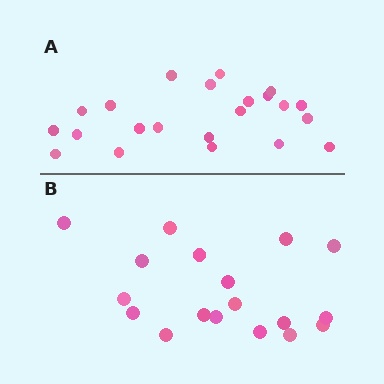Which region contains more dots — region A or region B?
Region A (the top region) has more dots.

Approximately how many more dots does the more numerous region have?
Region A has about 4 more dots than region B.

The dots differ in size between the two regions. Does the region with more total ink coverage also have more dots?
No. Region B has more total ink coverage because its dots are larger, but region A actually contains more individual dots. Total area can be misleading — the number of items is what matters here.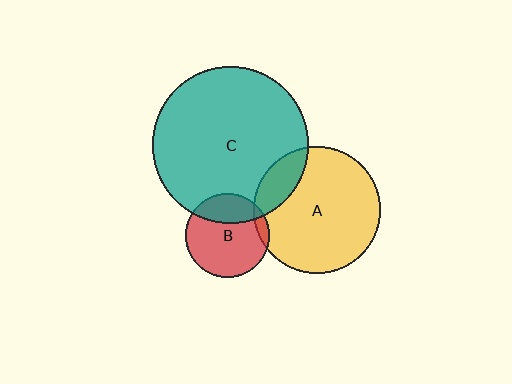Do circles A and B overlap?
Yes.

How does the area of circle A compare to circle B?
Approximately 2.3 times.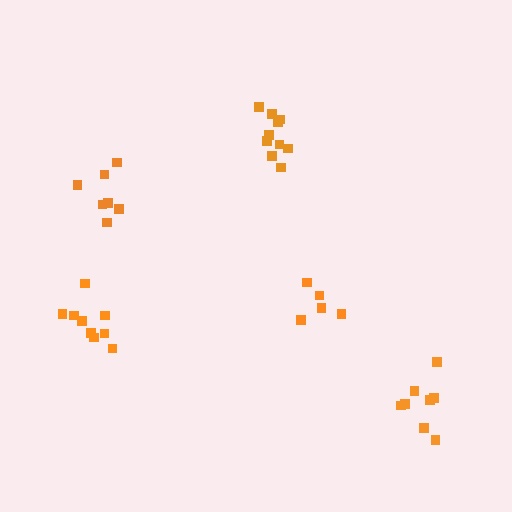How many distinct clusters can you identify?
There are 5 distinct clusters.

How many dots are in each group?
Group 1: 10 dots, Group 2: 5 dots, Group 3: 7 dots, Group 4: 9 dots, Group 5: 8 dots (39 total).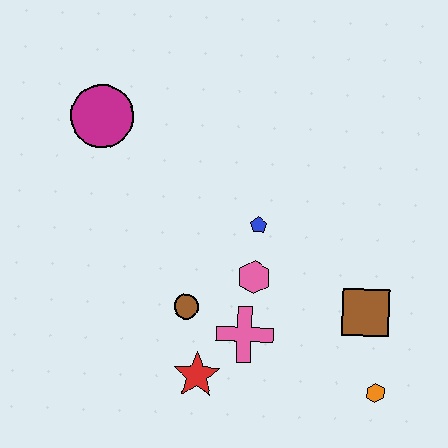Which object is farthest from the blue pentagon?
The orange hexagon is farthest from the blue pentagon.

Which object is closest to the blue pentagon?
The pink hexagon is closest to the blue pentagon.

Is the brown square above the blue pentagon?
No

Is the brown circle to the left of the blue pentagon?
Yes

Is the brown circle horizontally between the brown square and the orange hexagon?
No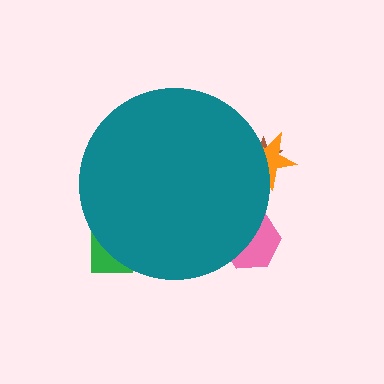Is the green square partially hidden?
Yes, the green square is partially hidden behind the teal circle.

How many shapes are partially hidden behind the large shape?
4 shapes are partially hidden.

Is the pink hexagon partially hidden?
Yes, the pink hexagon is partially hidden behind the teal circle.